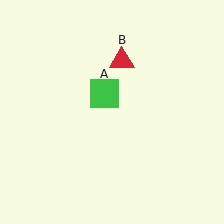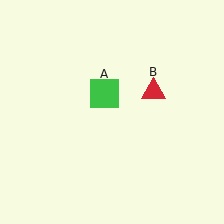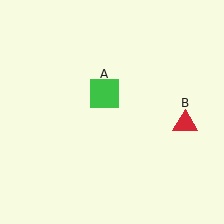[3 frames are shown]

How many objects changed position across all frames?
1 object changed position: red triangle (object B).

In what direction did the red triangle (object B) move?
The red triangle (object B) moved down and to the right.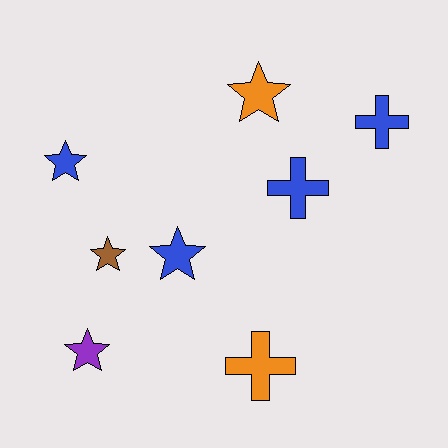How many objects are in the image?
There are 8 objects.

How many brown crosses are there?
There are no brown crosses.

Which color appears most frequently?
Blue, with 4 objects.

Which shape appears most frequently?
Star, with 5 objects.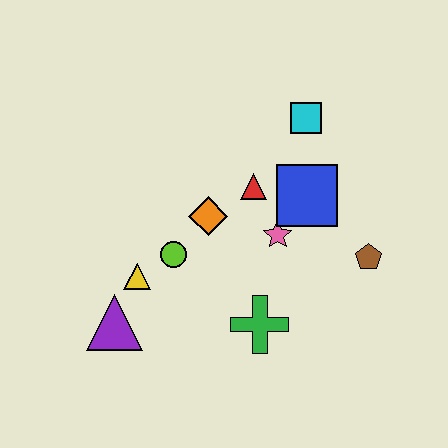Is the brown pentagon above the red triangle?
No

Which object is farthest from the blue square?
The purple triangle is farthest from the blue square.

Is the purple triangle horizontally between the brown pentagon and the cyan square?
No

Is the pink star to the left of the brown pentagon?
Yes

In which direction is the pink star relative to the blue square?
The pink star is below the blue square.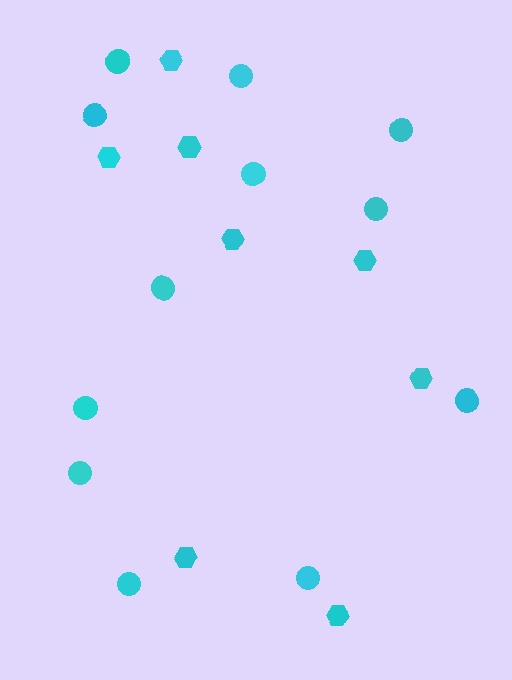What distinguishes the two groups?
There are 2 groups: one group of circles (12) and one group of hexagons (8).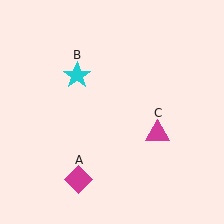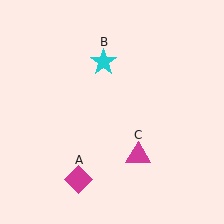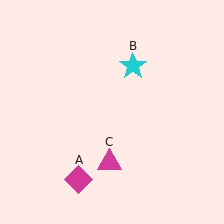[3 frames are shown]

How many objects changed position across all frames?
2 objects changed position: cyan star (object B), magenta triangle (object C).